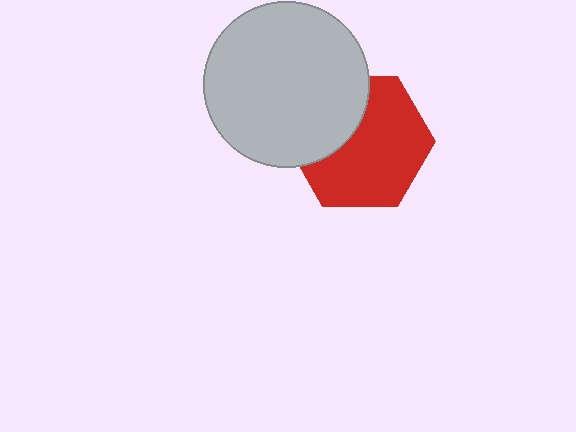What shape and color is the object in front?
The object in front is a light gray circle.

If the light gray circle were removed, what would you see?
You would see the complete red hexagon.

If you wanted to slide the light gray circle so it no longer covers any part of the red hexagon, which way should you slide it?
Slide it toward the upper-left — that is the most direct way to separate the two shapes.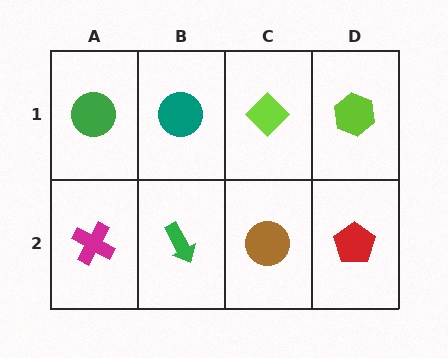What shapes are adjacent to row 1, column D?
A red pentagon (row 2, column D), a lime diamond (row 1, column C).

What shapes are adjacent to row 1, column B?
A green arrow (row 2, column B), a green circle (row 1, column A), a lime diamond (row 1, column C).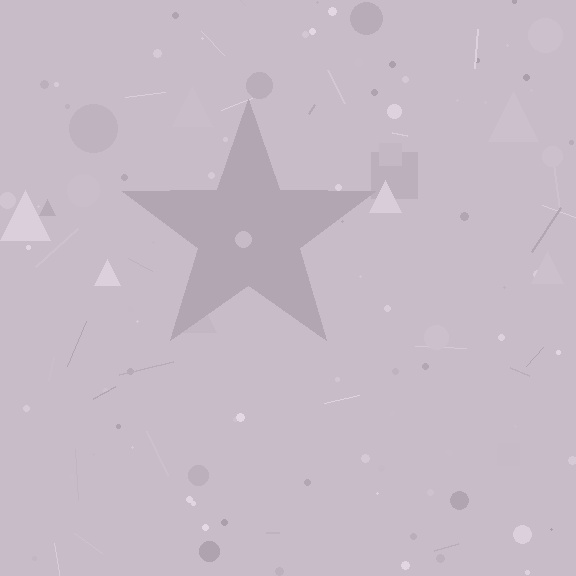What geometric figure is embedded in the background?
A star is embedded in the background.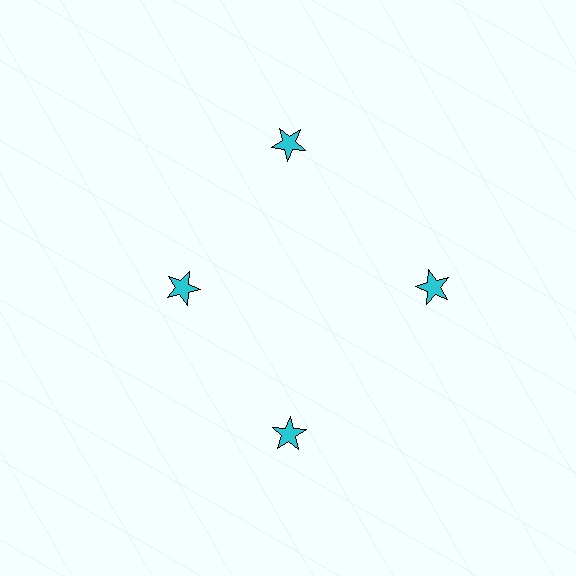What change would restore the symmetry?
The symmetry would be restored by moving it outward, back onto the ring so that all 4 stars sit at equal angles and equal distance from the center.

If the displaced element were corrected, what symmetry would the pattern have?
It would have 4-fold rotational symmetry — the pattern would map onto itself every 90 degrees.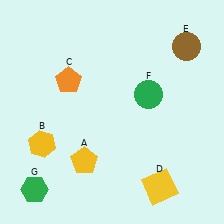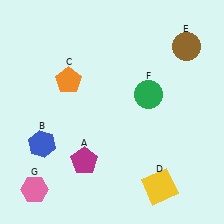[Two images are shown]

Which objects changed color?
A changed from yellow to magenta. B changed from yellow to blue. G changed from green to pink.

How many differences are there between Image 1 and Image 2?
There are 3 differences between the two images.